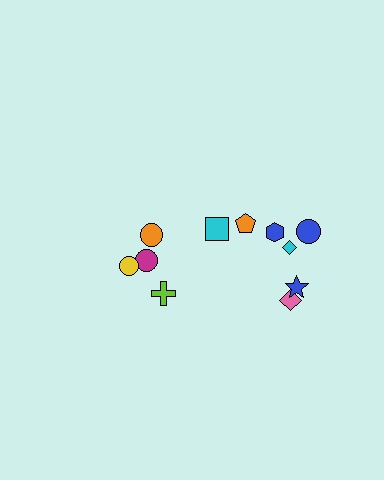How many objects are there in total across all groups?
There are 11 objects.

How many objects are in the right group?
There are 7 objects.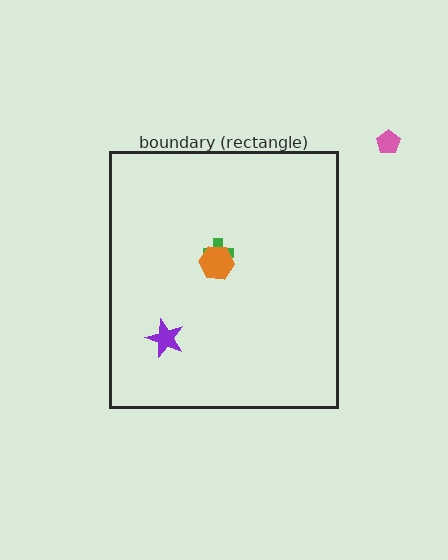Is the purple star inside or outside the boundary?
Inside.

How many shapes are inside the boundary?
3 inside, 1 outside.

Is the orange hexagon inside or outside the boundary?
Inside.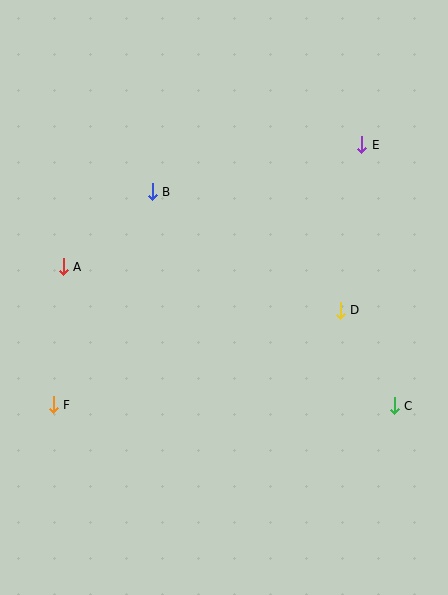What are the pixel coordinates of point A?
Point A is at (63, 267).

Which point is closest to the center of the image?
Point D at (340, 310) is closest to the center.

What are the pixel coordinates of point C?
Point C is at (394, 406).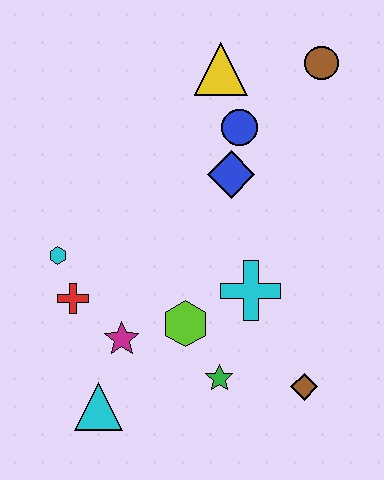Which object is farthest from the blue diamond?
The cyan triangle is farthest from the blue diamond.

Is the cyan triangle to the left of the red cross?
No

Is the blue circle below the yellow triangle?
Yes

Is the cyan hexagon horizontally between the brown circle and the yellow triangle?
No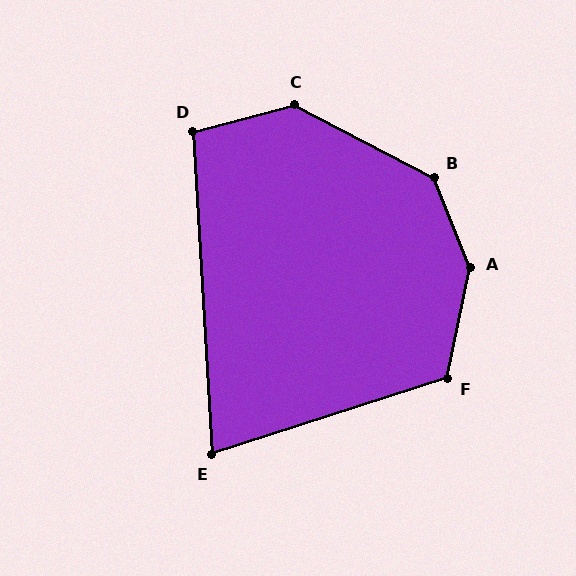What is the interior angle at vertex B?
Approximately 139 degrees (obtuse).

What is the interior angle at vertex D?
Approximately 101 degrees (obtuse).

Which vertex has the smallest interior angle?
E, at approximately 75 degrees.